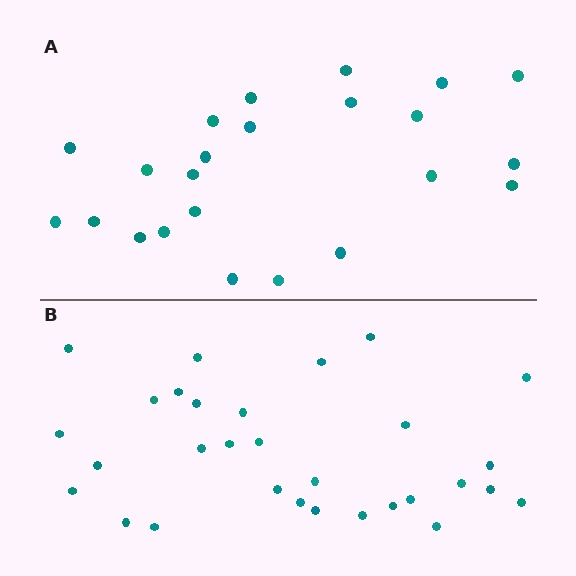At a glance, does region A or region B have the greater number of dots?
Region B (the bottom region) has more dots.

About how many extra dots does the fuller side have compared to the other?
Region B has roughly 8 or so more dots than region A.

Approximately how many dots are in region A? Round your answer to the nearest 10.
About 20 dots. (The exact count is 23, which rounds to 20.)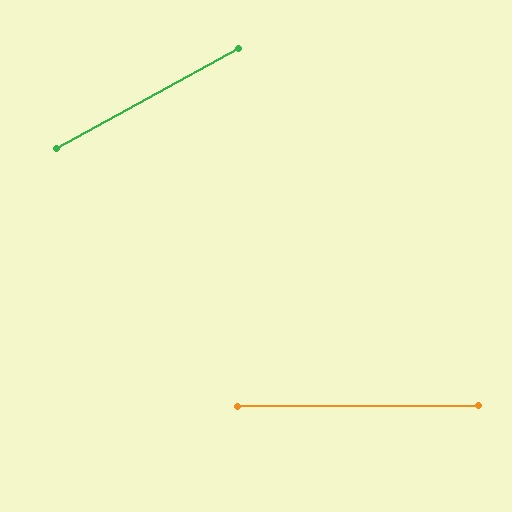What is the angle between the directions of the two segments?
Approximately 29 degrees.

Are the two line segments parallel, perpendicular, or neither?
Neither parallel nor perpendicular — they differ by about 29°.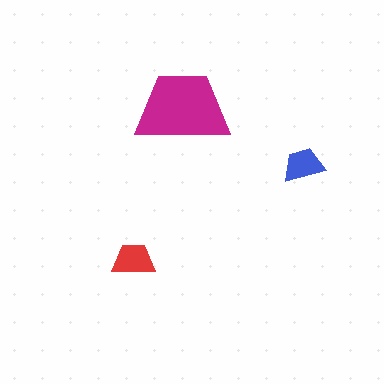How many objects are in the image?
There are 3 objects in the image.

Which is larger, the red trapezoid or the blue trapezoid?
The red one.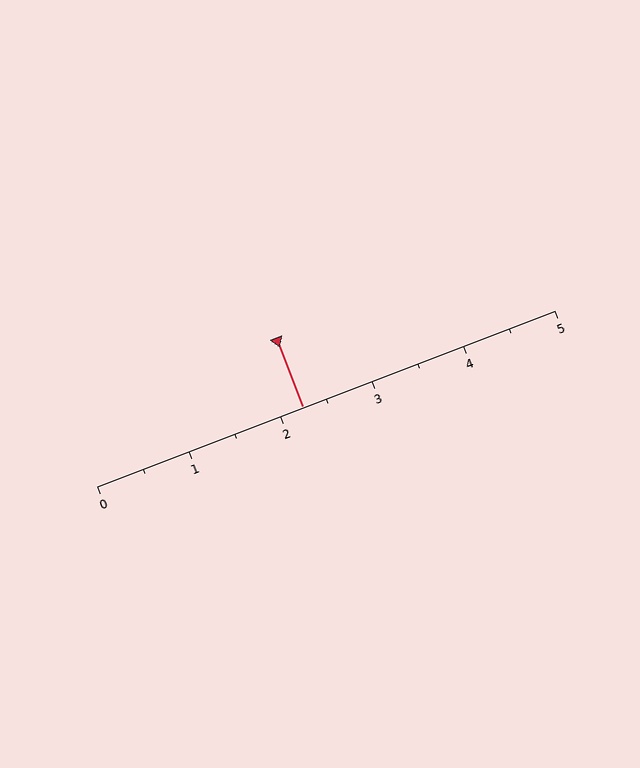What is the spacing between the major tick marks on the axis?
The major ticks are spaced 1 apart.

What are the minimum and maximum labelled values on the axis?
The axis runs from 0 to 5.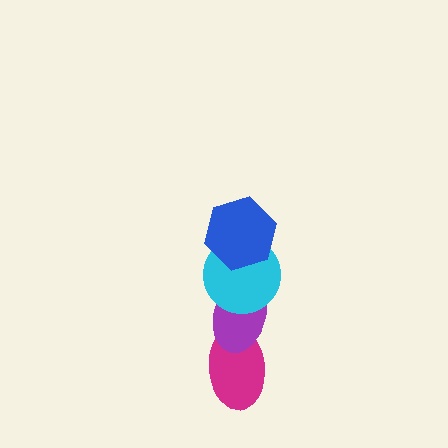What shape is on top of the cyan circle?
The blue hexagon is on top of the cyan circle.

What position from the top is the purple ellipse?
The purple ellipse is 3rd from the top.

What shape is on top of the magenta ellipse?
The purple ellipse is on top of the magenta ellipse.